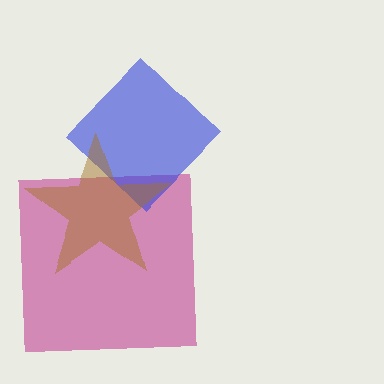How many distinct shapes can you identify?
There are 3 distinct shapes: a magenta square, a blue diamond, a brown star.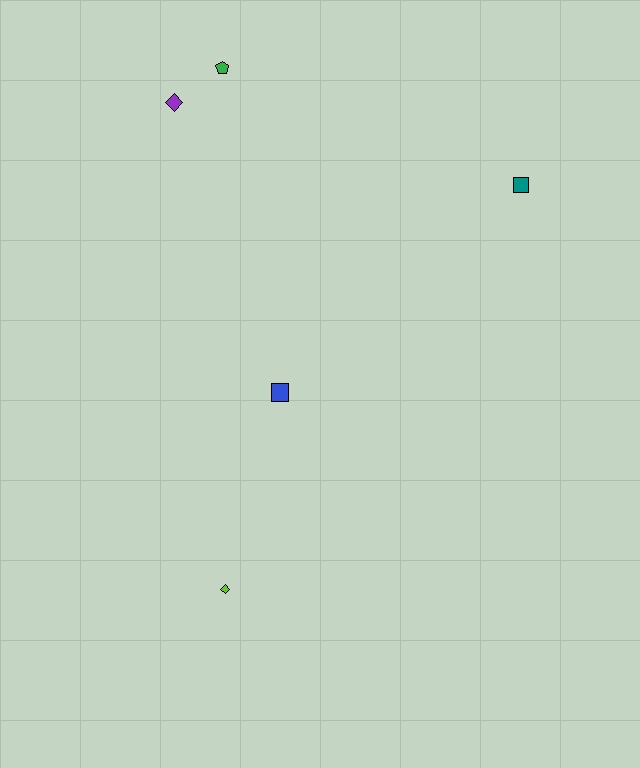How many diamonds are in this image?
There are 2 diamonds.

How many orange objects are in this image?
There are no orange objects.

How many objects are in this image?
There are 5 objects.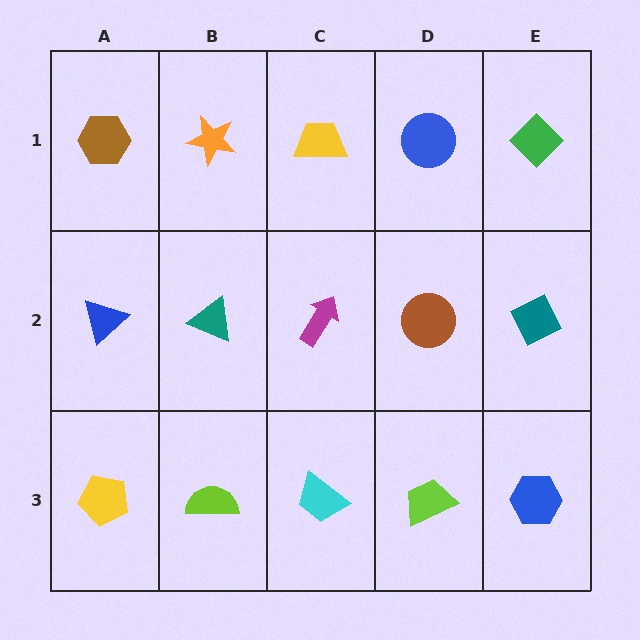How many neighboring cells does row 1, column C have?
3.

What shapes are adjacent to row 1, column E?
A teal diamond (row 2, column E), a blue circle (row 1, column D).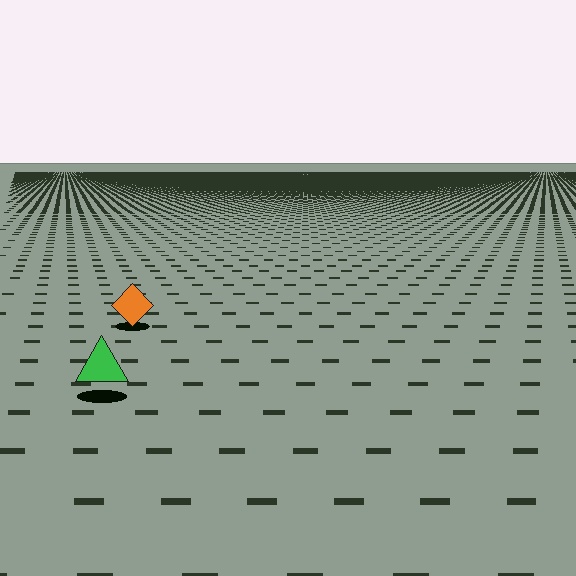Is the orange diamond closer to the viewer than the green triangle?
No. The green triangle is closer — you can tell from the texture gradient: the ground texture is coarser near it.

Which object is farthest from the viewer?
The orange diamond is farthest from the viewer. It appears smaller and the ground texture around it is denser.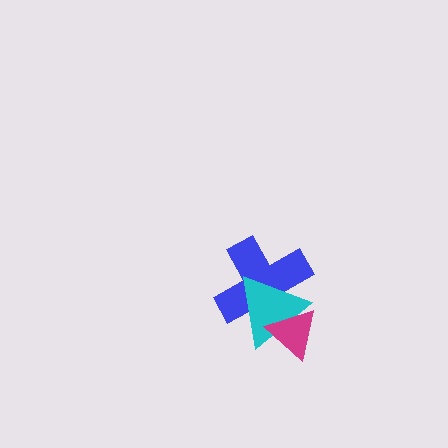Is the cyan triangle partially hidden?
Yes, it is partially covered by another shape.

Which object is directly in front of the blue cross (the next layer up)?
The cyan triangle is directly in front of the blue cross.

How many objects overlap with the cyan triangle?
2 objects overlap with the cyan triangle.